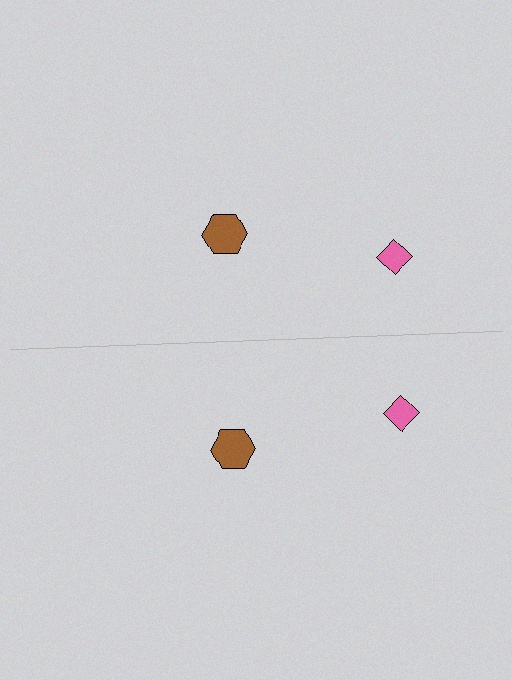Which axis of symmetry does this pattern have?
The pattern has a horizontal axis of symmetry running through the center of the image.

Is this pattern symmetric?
Yes, this pattern has bilateral (reflection) symmetry.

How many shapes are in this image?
There are 4 shapes in this image.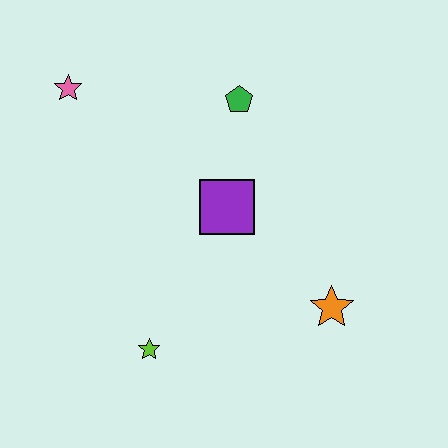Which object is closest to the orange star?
The purple square is closest to the orange star.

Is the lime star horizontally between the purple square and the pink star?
Yes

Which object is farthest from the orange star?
The pink star is farthest from the orange star.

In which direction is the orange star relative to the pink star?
The orange star is to the right of the pink star.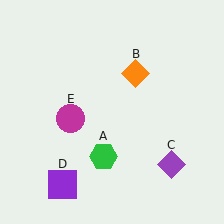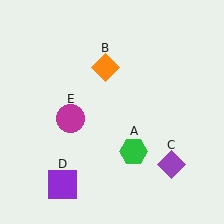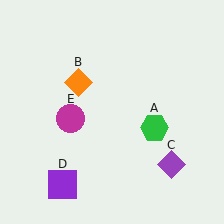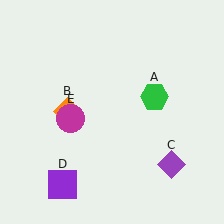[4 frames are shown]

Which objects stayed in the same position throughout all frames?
Purple diamond (object C) and purple square (object D) and magenta circle (object E) remained stationary.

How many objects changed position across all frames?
2 objects changed position: green hexagon (object A), orange diamond (object B).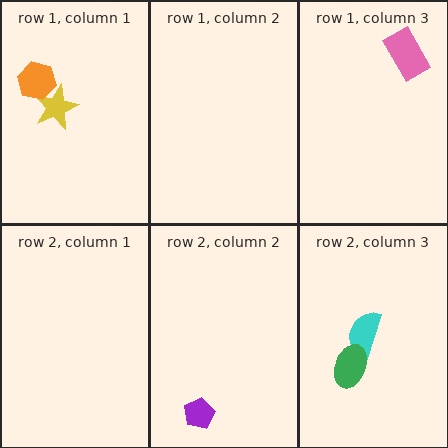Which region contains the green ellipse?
The row 2, column 3 region.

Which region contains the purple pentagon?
The row 2, column 2 region.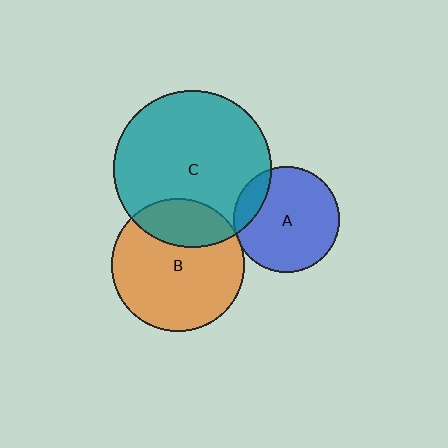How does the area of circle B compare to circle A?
Approximately 1.6 times.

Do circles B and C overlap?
Yes.